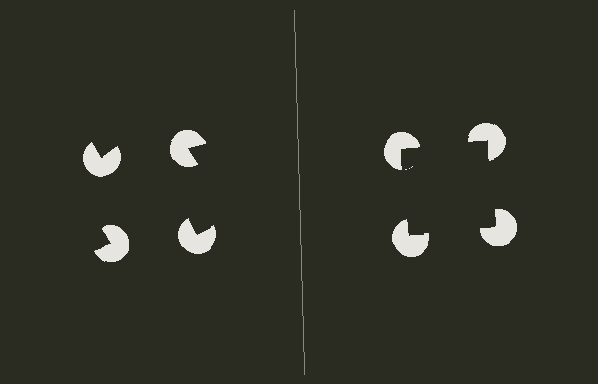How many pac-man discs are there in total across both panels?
8 — 4 on each side.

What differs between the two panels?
The pac-man discs are positioned identically on both sides; only the wedge orientations differ. On the right they align to a square; on the left they are misaligned.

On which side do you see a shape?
An illusory square appears on the right side. On the left side the wedge cuts are rotated, so no coherent shape forms.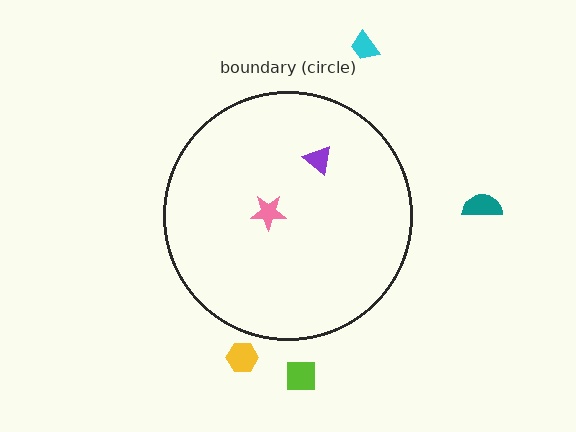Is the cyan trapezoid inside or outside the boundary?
Outside.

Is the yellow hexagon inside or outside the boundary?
Outside.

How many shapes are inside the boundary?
2 inside, 4 outside.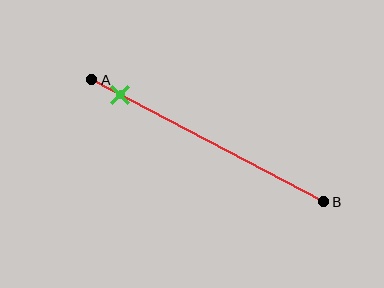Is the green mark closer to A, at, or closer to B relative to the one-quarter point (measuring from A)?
The green mark is closer to point A than the one-quarter point of segment AB.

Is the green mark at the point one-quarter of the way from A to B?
No, the mark is at about 10% from A, not at the 25% one-quarter point.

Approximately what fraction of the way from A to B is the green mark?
The green mark is approximately 10% of the way from A to B.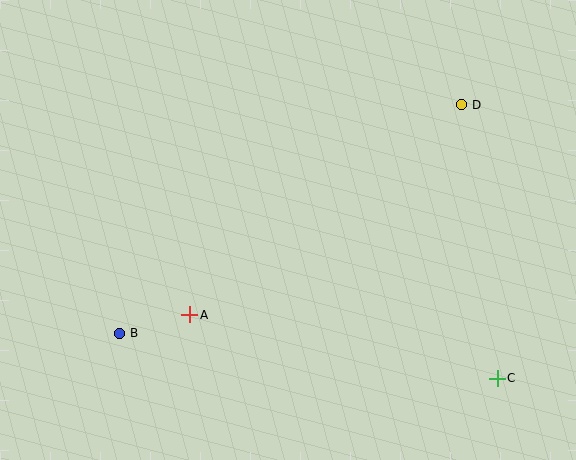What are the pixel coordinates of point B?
Point B is at (120, 333).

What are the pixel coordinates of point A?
Point A is at (190, 315).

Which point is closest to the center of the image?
Point A at (190, 315) is closest to the center.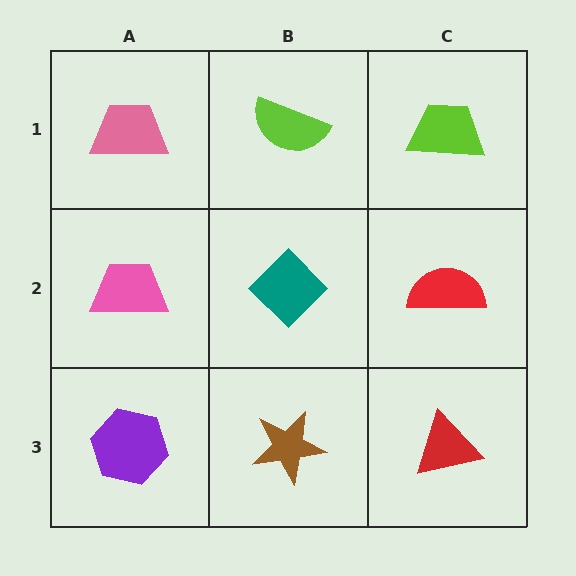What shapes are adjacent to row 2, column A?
A pink trapezoid (row 1, column A), a purple hexagon (row 3, column A), a teal diamond (row 2, column B).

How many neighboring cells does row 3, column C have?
2.